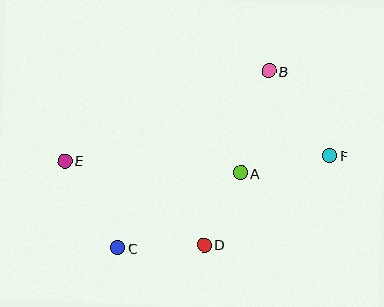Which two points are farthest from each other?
Points E and F are farthest from each other.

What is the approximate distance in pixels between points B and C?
The distance between B and C is approximately 233 pixels.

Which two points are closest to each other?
Points A and D are closest to each other.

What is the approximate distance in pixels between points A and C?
The distance between A and C is approximately 144 pixels.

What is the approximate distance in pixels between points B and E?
The distance between B and E is approximately 223 pixels.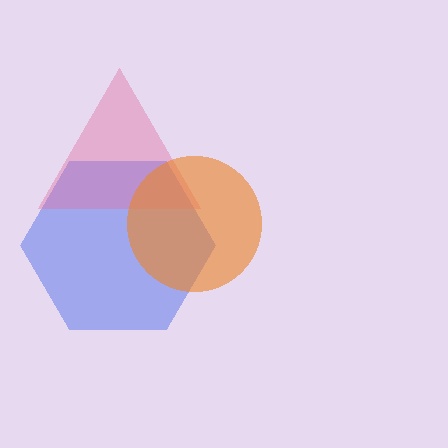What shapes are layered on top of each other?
The layered shapes are: a blue hexagon, a pink triangle, an orange circle.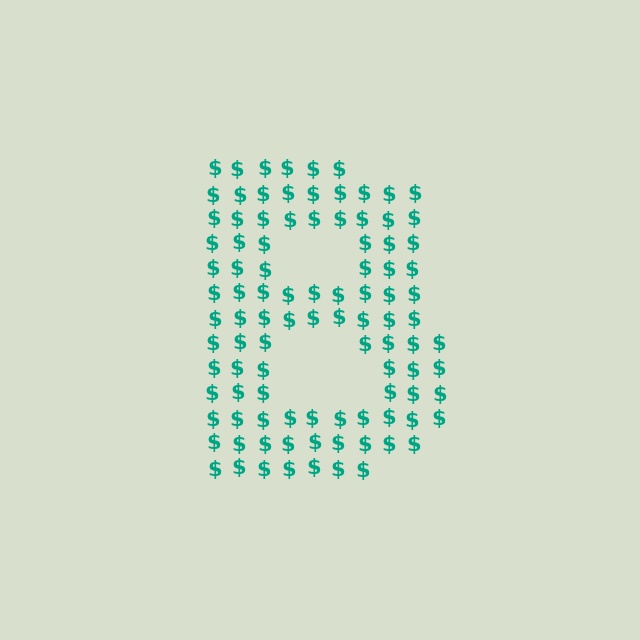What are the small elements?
The small elements are dollar signs.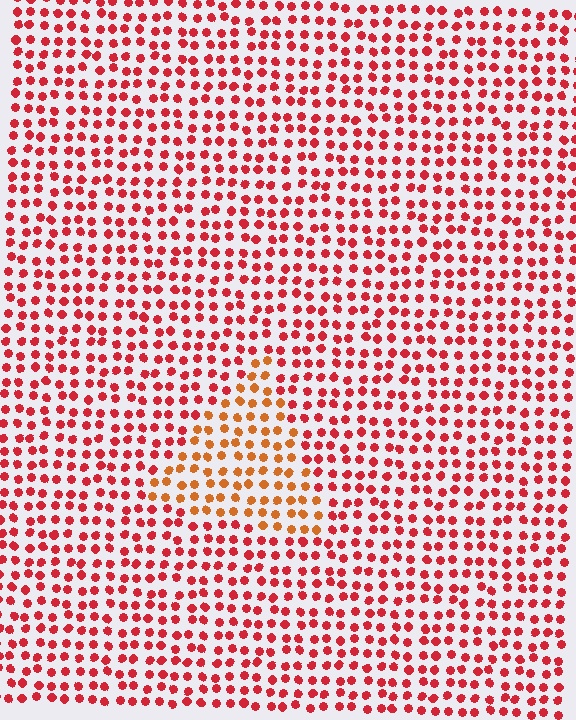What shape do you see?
I see a triangle.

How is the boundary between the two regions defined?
The boundary is defined purely by a slight shift in hue (about 31 degrees). Spacing, size, and orientation are identical on both sides.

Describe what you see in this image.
The image is filled with small red elements in a uniform arrangement. A triangle-shaped region is visible where the elements are tinted to a slightly different hue, forming a subtle color boundary.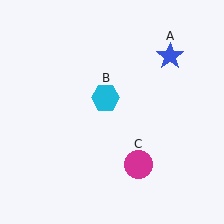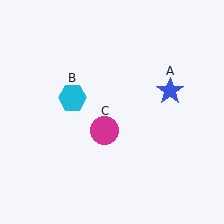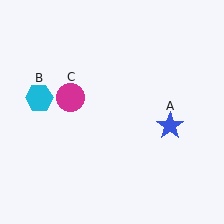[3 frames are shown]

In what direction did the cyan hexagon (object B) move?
The cyan hexagon (object B) moved left.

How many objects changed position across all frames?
3 objects changed position: blue star (object A), cyan hexagon (object B), magenta circle (object C).